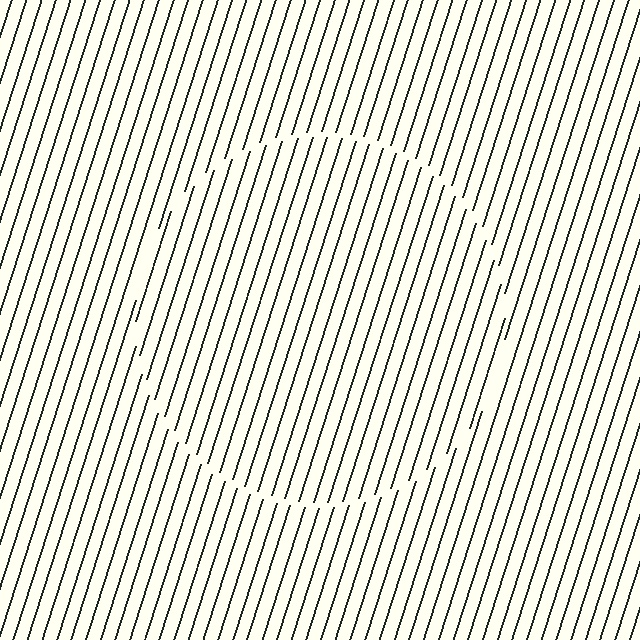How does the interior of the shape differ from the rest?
The interior of the shape contains the same grating, shifted by half a period — the contour is defined by the phase discontinuity where line-ends from the inner and outer gratings abut.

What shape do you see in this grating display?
An illusory circle. The interior of the shape contains the same grating, shifted by half a period — the contour is defined by the phase discontinuity where line-ends from the inner and outer gratings abut.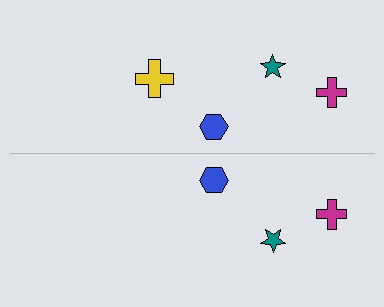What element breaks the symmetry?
A yellow cross is missing from the bottom side.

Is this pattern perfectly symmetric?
No, the pattern is not perfectly symmetric. A yellow cross is missing from the bottom side.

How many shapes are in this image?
There are 7 shapes in this image.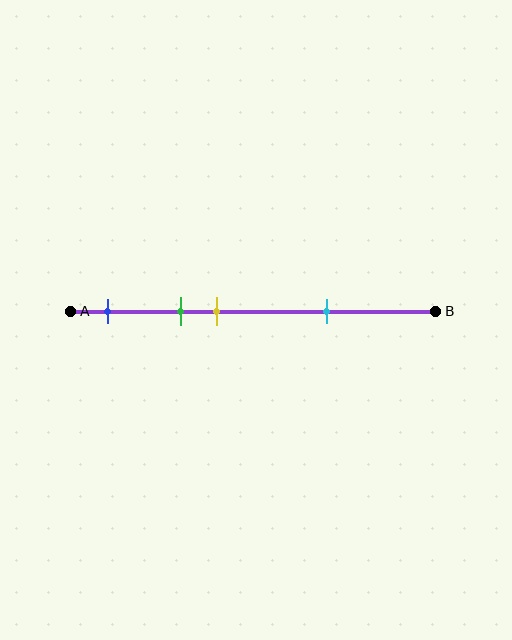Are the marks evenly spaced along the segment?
No, the marks are not evenly spaced.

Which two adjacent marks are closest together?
The green and yellow marks are the closest adjacent pair.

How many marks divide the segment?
There are 4 marks dividing the segment.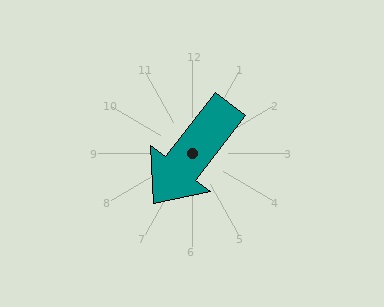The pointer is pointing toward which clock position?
Roughly 7 o'clock.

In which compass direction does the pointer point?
Southwest.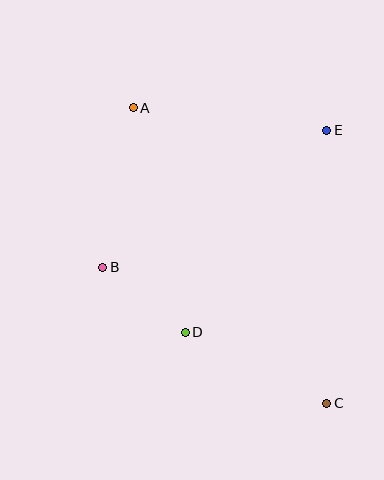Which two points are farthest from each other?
Points A and C are farthest from each other.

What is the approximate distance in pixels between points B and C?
The distance between B and C is approximately 262 pixels.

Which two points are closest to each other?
Points B and D are closest to each other.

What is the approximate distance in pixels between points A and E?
The distance between A and E is approximately 195 pixels.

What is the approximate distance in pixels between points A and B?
The distance between A and B is approximately 162 pixels.